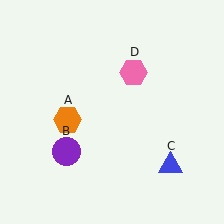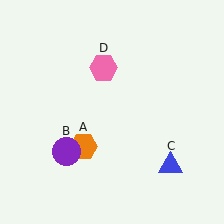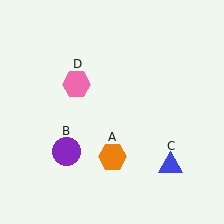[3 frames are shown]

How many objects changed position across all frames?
2 objects changed position: orange hexagon (object A), pink hexagon (object D).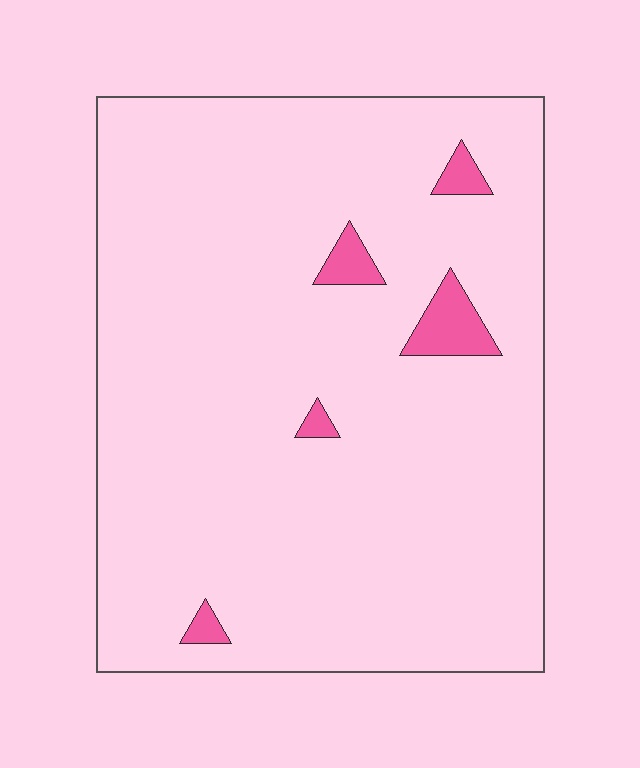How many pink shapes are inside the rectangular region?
5.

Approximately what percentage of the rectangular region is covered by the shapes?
Approximately 5%.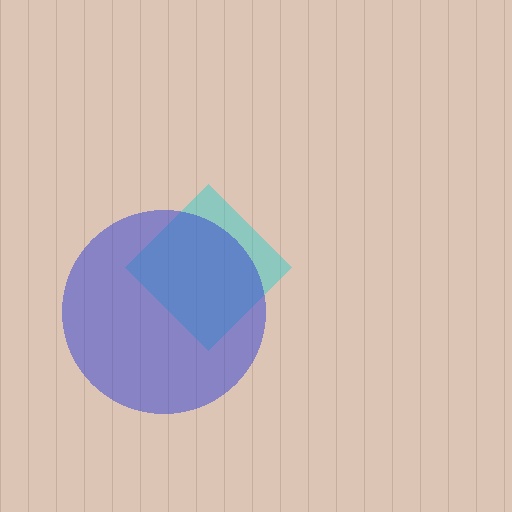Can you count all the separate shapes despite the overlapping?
Yes, there are 2 separate shapes.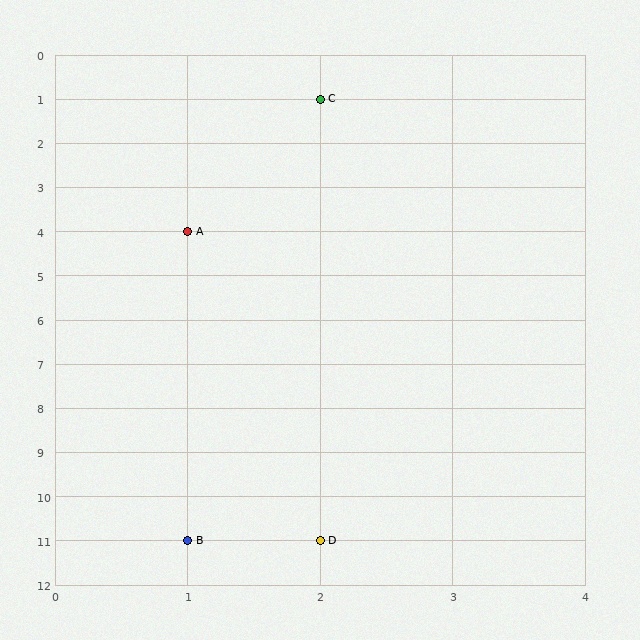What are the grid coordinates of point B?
Point B is at grid coordinates (1, 11).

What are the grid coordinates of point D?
Point D is at grid coordinates (2, 11).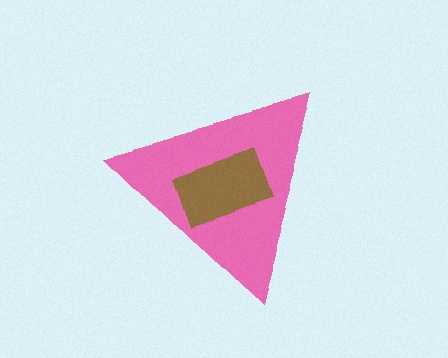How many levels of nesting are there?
2.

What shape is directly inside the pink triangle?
The brown rectangle.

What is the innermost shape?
The brown rectangle.